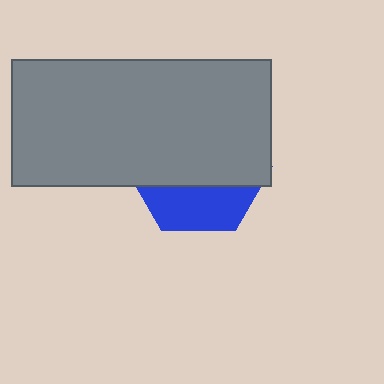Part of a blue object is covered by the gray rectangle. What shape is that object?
It is a hexagon.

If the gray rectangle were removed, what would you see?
You would see the complete blue hexagon.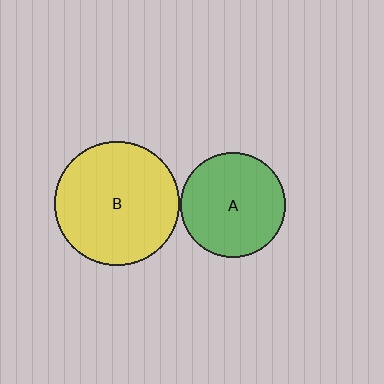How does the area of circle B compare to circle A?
Approximately 1.4 times.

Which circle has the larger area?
Circle B (yellow).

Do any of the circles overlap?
No, none of the circles overlap.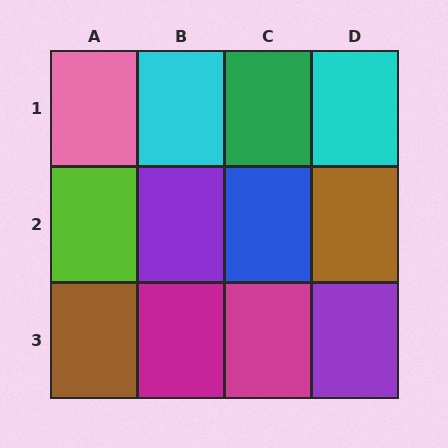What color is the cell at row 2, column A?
Lime.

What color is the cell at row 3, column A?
Brown.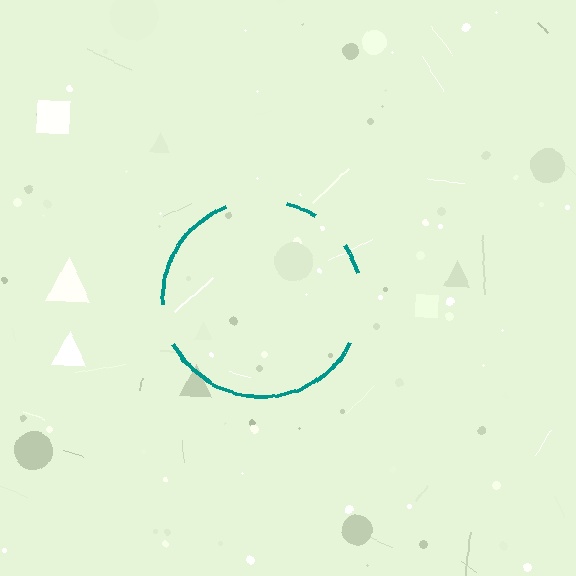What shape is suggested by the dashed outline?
The dashed outline suggests a circle.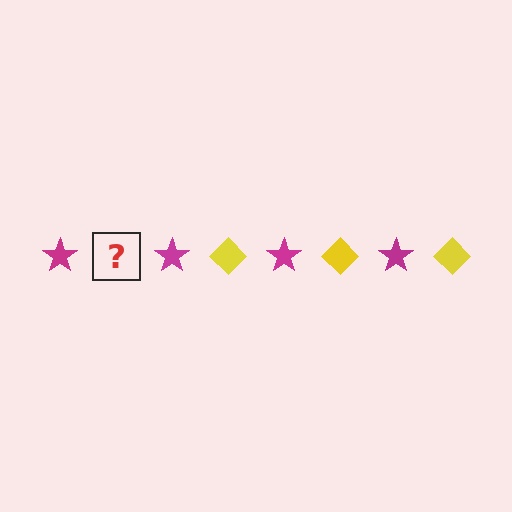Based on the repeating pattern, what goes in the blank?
The blank should be a yellow diamond.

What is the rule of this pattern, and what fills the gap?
The rule is that the pattern alternates between magenta star and yellow diamond. The gap should be filled with a yellow diamond.